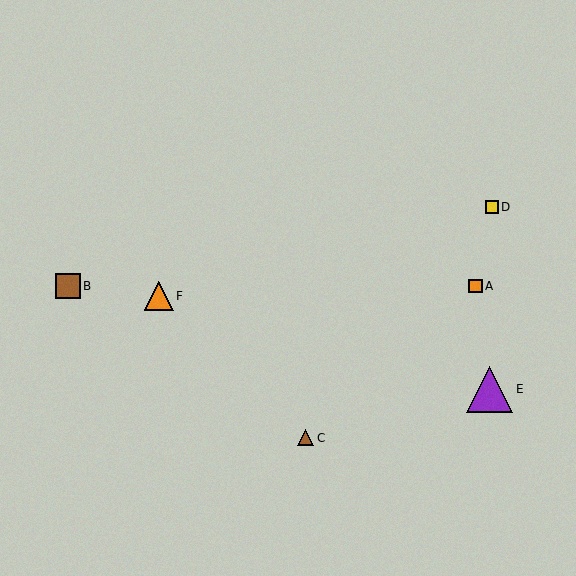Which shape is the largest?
The purple triangle (labeled E) is the largest.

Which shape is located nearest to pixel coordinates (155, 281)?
The orange triangle (labeled F) at (159, 296) is nearest to that location.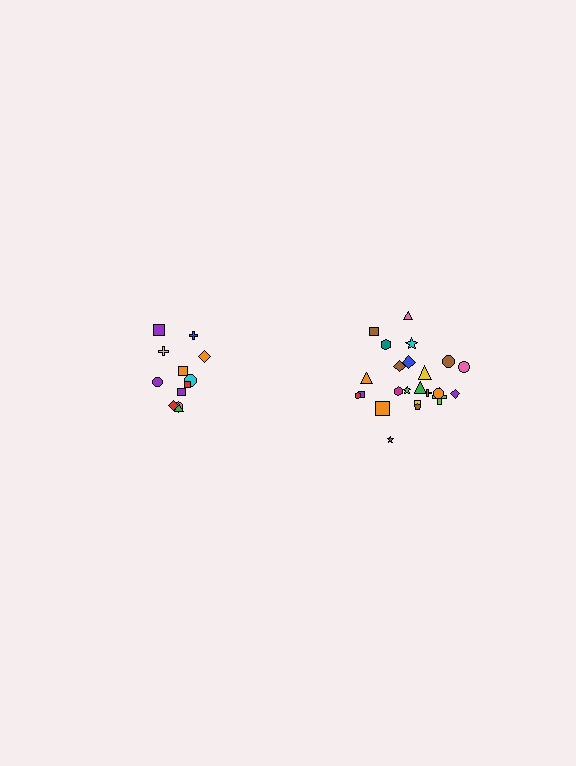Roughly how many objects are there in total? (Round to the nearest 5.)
Roughly 35 objects in total.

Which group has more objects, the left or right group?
The right group.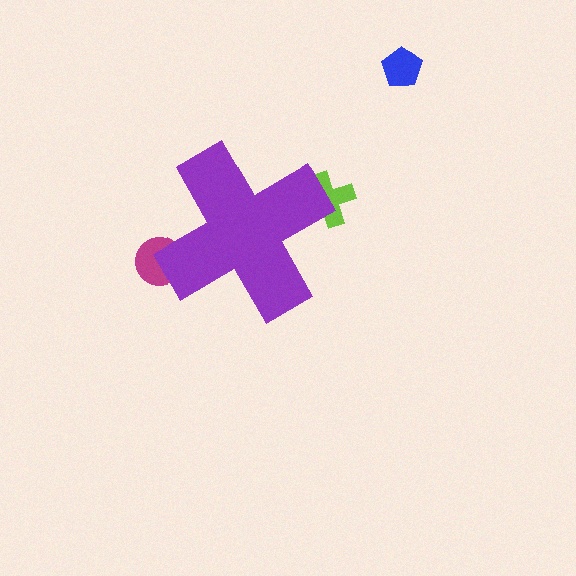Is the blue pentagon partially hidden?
No, the blue pentagon is fully visible.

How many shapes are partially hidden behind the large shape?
2 shapes are partially hidden.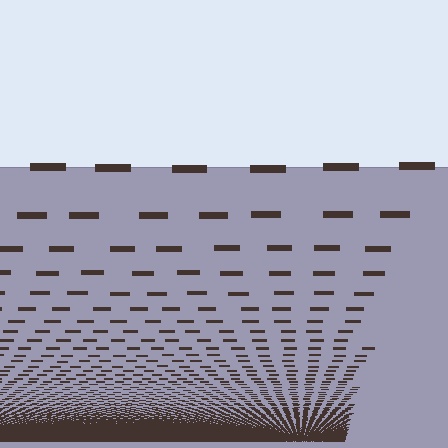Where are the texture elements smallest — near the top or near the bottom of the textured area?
Near the bottom.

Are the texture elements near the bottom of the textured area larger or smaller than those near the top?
Smaller. The gradient is inverted — elements near the bottom are smaller and denser.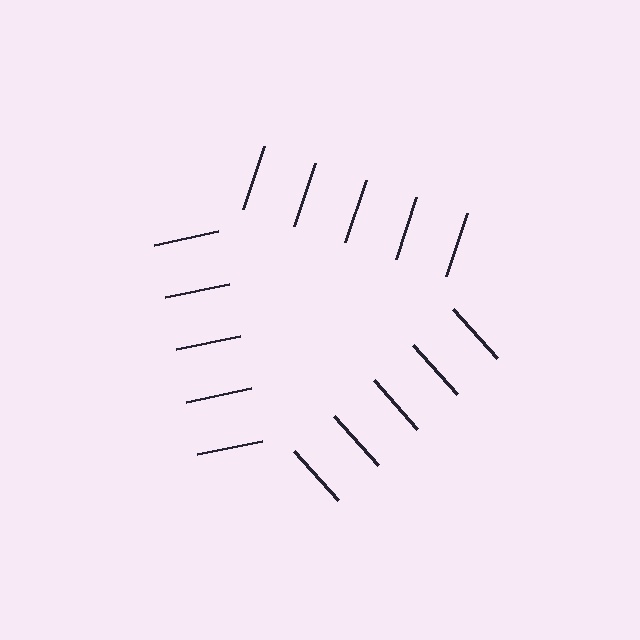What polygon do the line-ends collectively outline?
An illusory triangle — the line segments terminate on its edges but no continuous stroke is drawn.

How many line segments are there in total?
15 — 5 along each of the 3 edges.